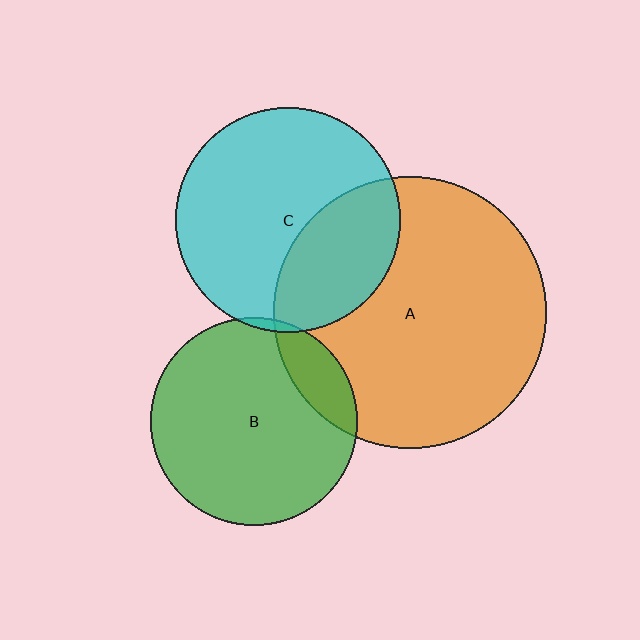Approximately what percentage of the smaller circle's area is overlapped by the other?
Approximately 35%.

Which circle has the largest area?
Circle A (orange).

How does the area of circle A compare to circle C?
Approximately 1.5 times.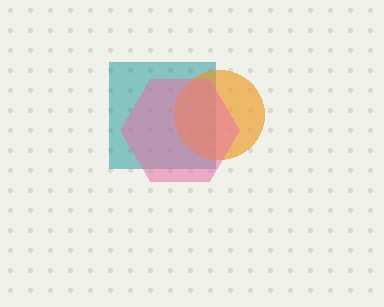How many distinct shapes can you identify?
There are 3 distinct shapes: a teal square, an orange circle, a pink hexagon.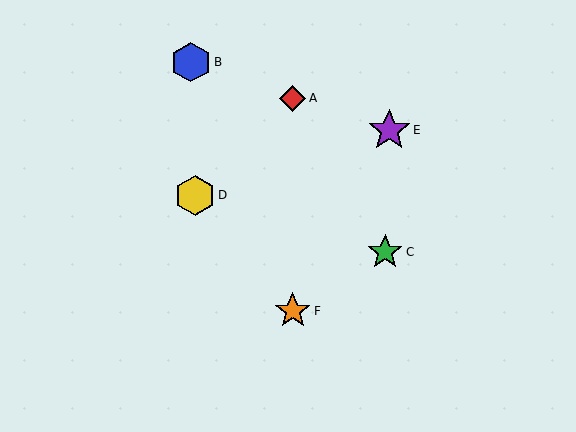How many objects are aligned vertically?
2 objects (A, F) are aligned vertically.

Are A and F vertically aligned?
Yes, both are at x≈293.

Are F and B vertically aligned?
No, F is at x≈293 and B is at x≈191.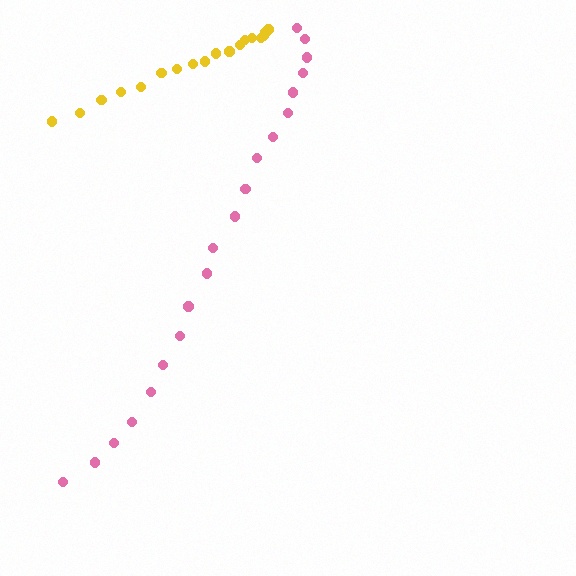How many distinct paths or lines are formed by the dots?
There are 2 distinct paths.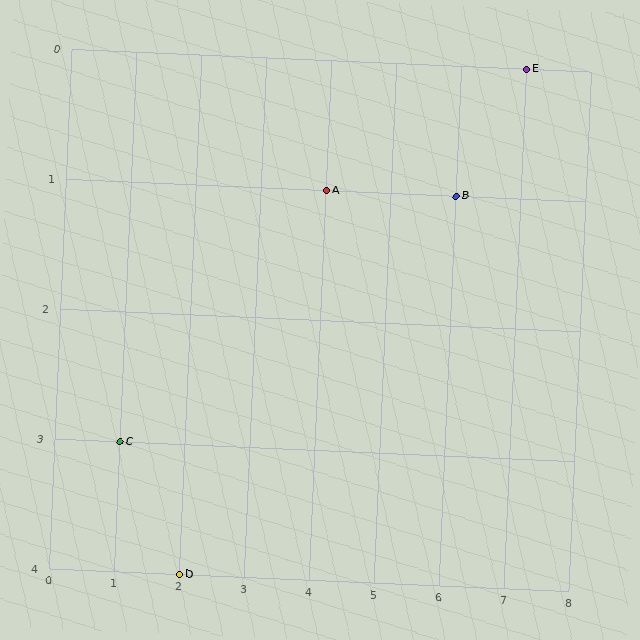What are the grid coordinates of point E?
Point E is at grid coordinates (7, 0).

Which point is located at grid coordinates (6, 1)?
Point B is at (6, 1).